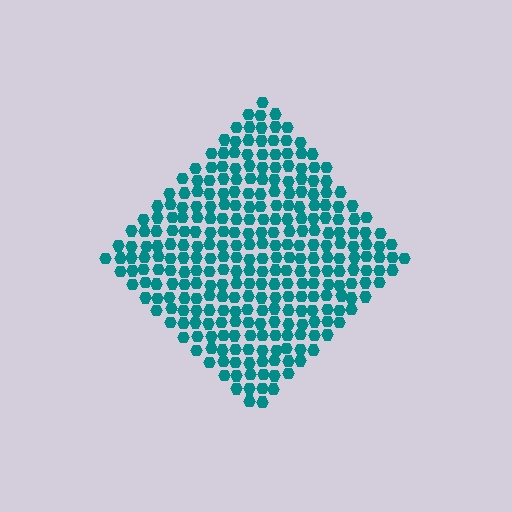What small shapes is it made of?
It is made of small hexagons.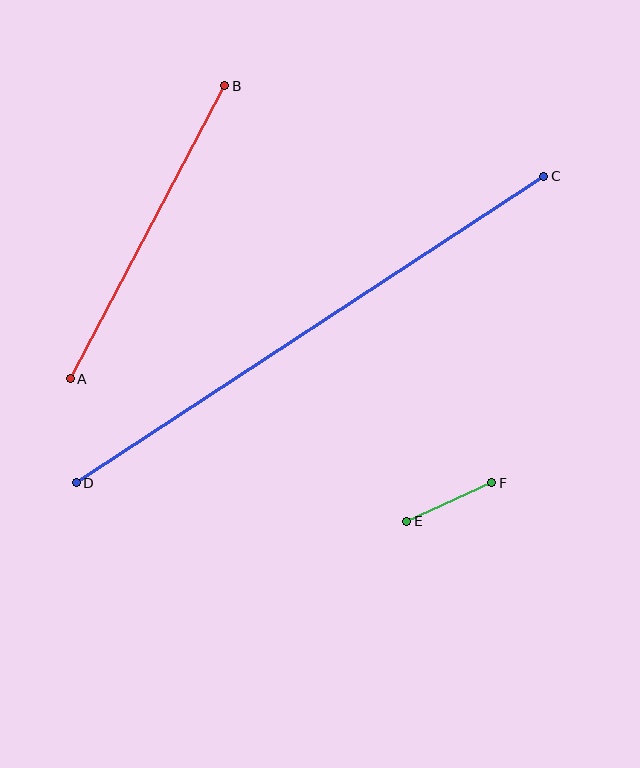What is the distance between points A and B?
The distance is approximately 331 pixels.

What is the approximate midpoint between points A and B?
The midpoint is at approximately (148, 232) pixels.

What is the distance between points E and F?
The distance is approximately 93 pixels.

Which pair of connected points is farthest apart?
Points C and D are farthest apart.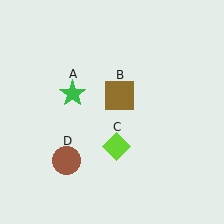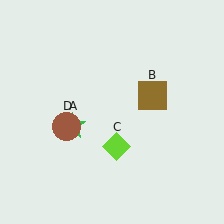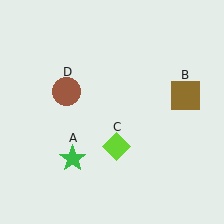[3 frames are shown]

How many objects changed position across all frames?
3 objects changed position: green star (object A), brown square (object B), brown circle (object D).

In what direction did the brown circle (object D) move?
The brown circle (object D) moved up.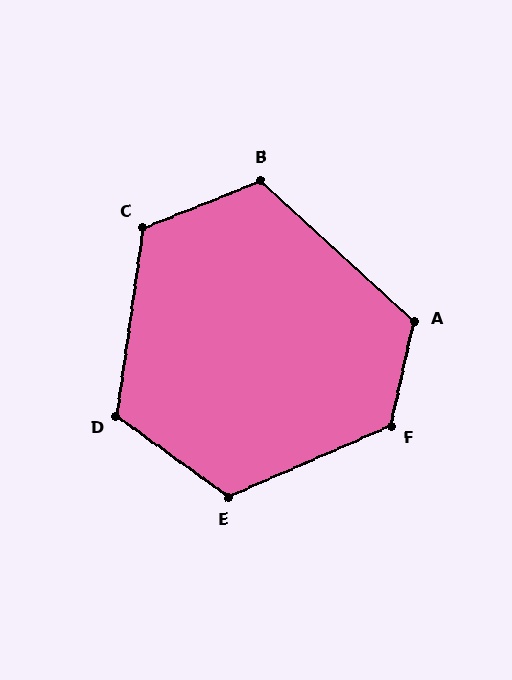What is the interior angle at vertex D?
Approximately 118 degrees (obtuse).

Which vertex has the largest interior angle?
F, at approximately 127 degrees.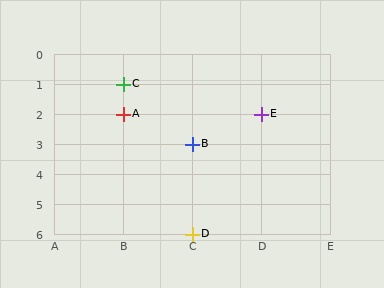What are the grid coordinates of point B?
Point B is at grid coordinates (C, 3).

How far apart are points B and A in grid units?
Points B and A are 1 column and 1 row apart (about 1.4 grid units diagonally).